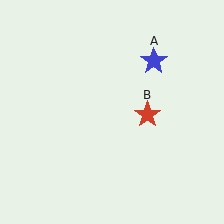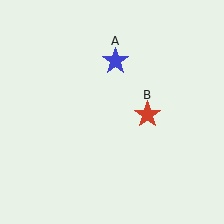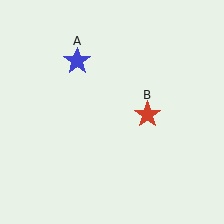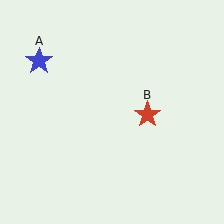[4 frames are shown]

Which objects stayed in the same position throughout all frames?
Red star (object B) remained stationary.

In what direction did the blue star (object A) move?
The blue star (object A) moved left.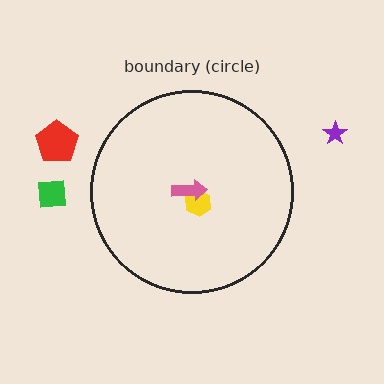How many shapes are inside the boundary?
2 inside, 3 outside.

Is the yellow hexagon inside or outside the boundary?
Inside.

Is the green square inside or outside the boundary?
Outside.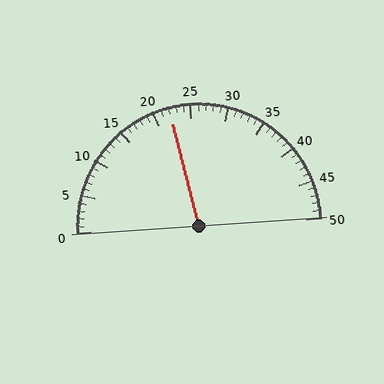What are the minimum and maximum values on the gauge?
The gauge ranges from 0 to 50.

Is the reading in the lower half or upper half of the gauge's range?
The reading is in the lower half of the range (0 to 50).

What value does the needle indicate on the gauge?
The needle indicates approximately 22.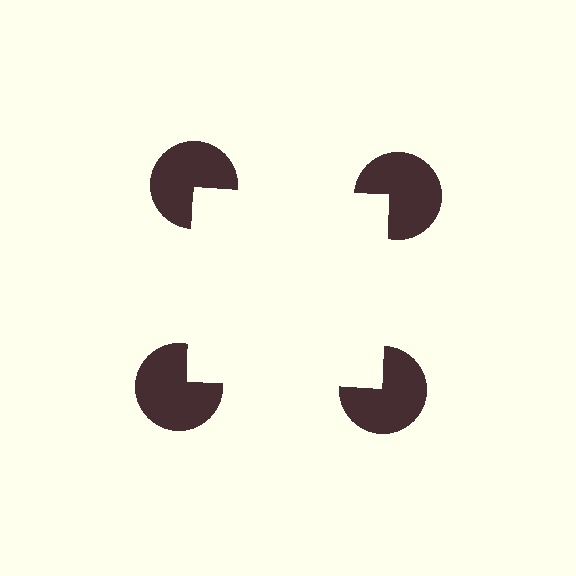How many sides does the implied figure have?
4 sides.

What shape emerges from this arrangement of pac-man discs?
An illusory square — its edges are inferred from the aligned wedge cuts in the pac-man discs, not physically drawn.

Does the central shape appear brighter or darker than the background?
It typically appears slightly brighter than the background, even though no actual brightness change is drawn.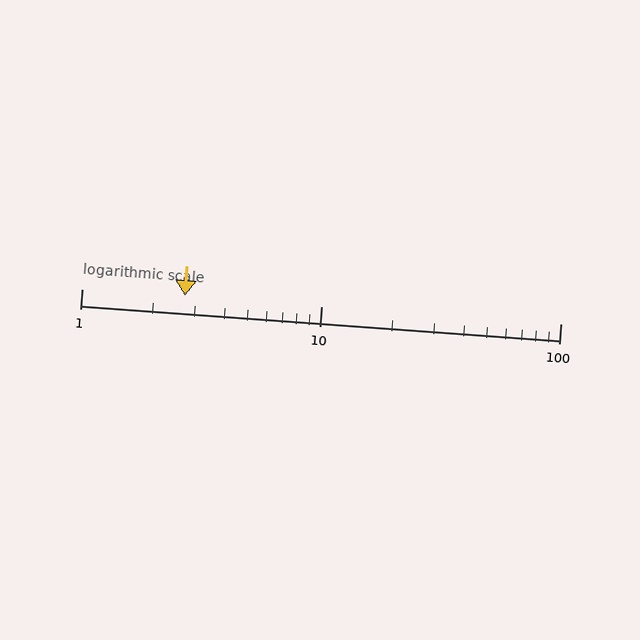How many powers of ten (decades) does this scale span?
The scale spans 2 decades, from 1 to 100.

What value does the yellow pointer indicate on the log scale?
The pointer indicates approximately 2.7.